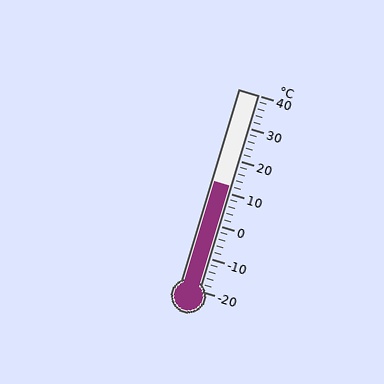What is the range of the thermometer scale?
The thermometer scale ranges from -20°C to 40°C.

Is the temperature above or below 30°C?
The temperature is below 30°C.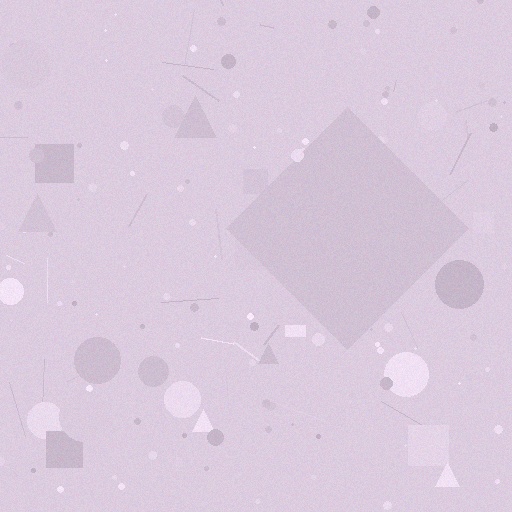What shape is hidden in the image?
A diamond is hidden in the image.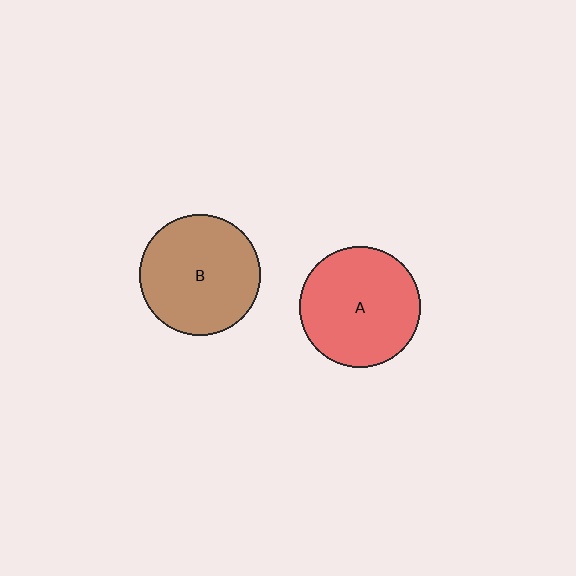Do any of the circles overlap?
No, none of the circles overlap.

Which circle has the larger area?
Circle B (brown).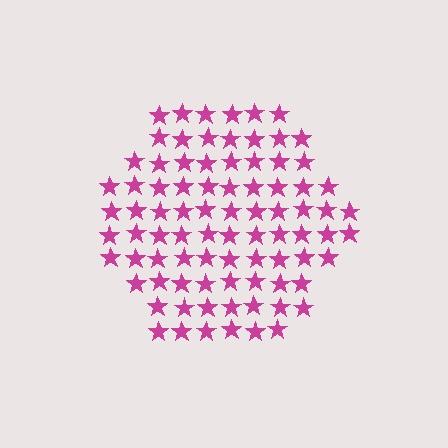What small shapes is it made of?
It is made of small stars.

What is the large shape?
The large shape is a hexagon.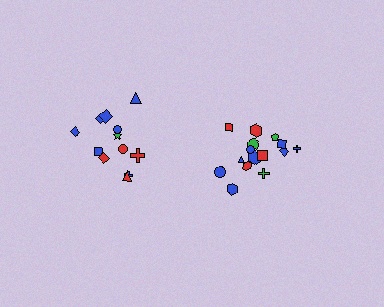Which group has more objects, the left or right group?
The right group.